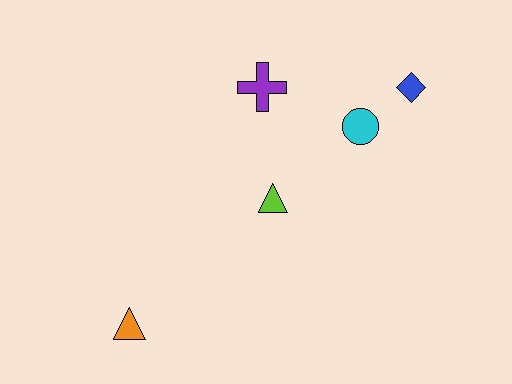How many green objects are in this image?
There are no green objects.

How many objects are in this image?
There are 5 objects.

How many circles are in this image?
There is 1 circle.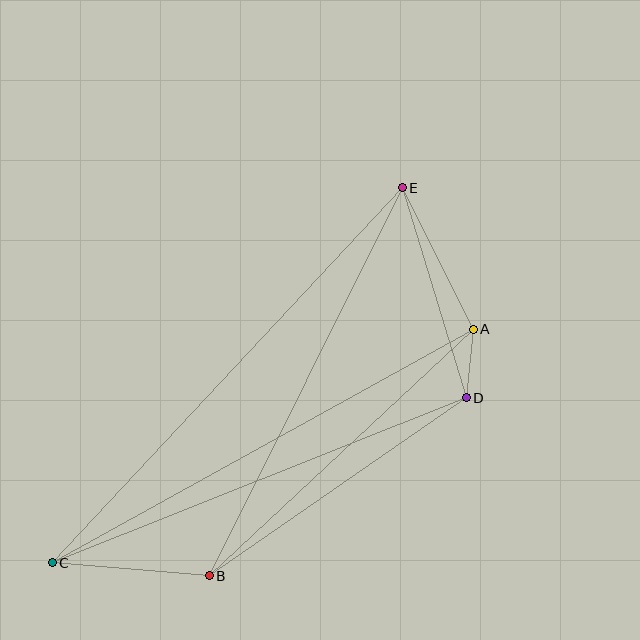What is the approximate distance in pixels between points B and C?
The distance between B and C is approximately 157 pixels.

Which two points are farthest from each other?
Points C and E are farthest from each other.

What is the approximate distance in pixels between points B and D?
The distance between B and D is approximately 313 pixels.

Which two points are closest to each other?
Points A and D are closest to each other.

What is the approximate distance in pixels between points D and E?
The distance between D and E is approximately 220 pixels.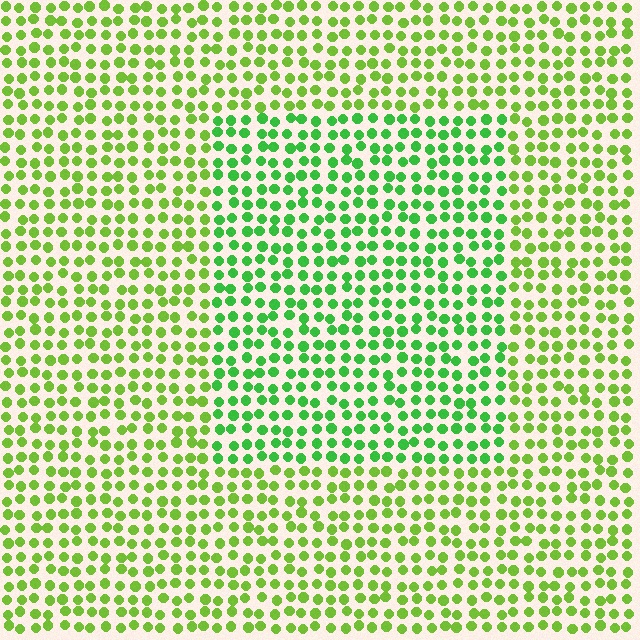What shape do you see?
I see a rectangle.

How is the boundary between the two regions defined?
The boundary is defined purely by a slight shift in hue (about 30 degrees). Spacing, size, and orientation are identical on both sides.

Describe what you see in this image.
The image is filled with small lime elements in a uniform arrangement. A rectangle-shaped region is visible where the elements are tinted to a slightly different hue, forming a subtle color boundary.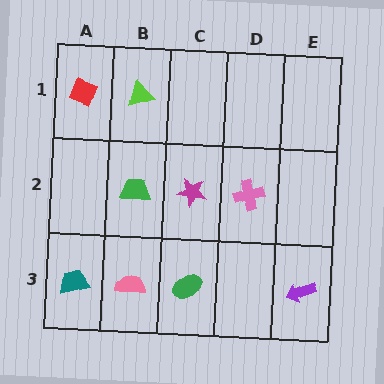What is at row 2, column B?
A green trapezoid.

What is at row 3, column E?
A purple arrow.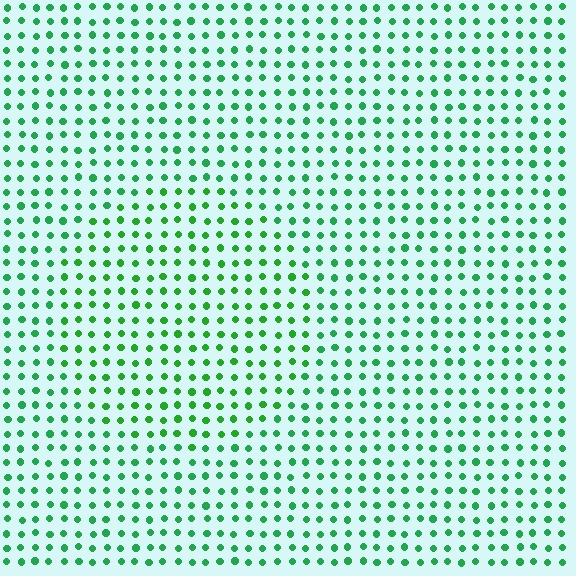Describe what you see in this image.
The image is filled with small green elements in a uniform arrangement. A circle-shaped region is visible where the elements are tinted to a slightly different hue, forming a subtle color boundary.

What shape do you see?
I see a circle.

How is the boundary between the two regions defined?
The boundary is defined purely by a slight shift in hue (about 18 degrees). Spacing, size, and orientation are identical on both sides.